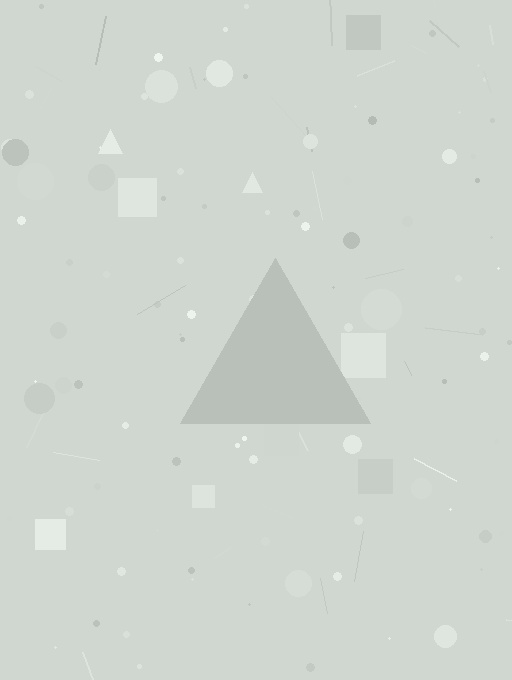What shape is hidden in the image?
A triangle is hidden in the image.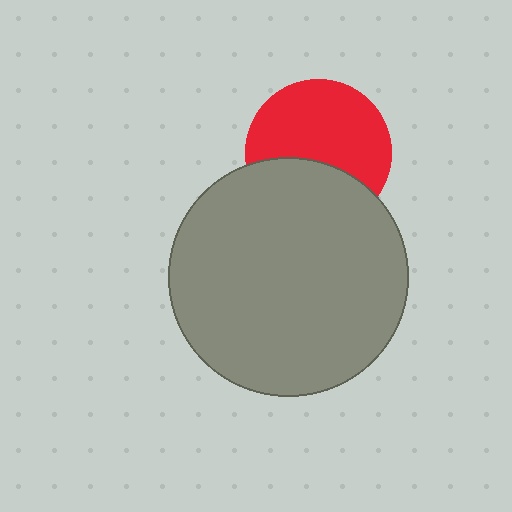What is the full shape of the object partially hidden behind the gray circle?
The partially hidden object is a red circle.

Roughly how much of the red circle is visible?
About half of it is visible (roughly 63%).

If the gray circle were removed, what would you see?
You would see the complete red circle.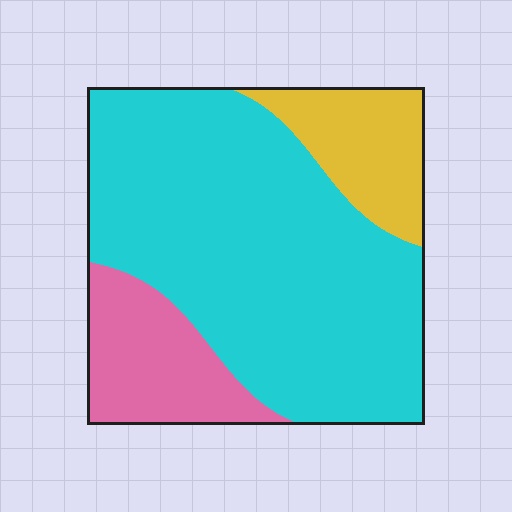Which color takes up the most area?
Cyan, at roughly 70%.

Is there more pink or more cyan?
Cyan.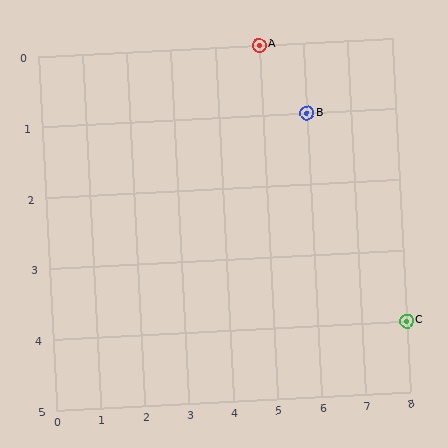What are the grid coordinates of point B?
Point B is at grid coordinates (6, 1).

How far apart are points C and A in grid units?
Points C and A are 3 columns and 4 rows apart (about 5.0 grid units diagonally).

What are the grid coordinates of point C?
Point C is at grid coordinates (8, 4).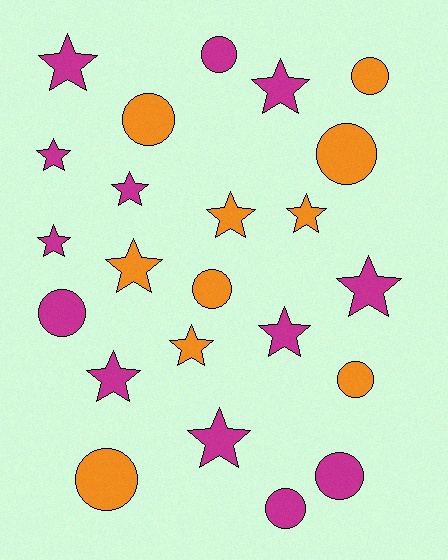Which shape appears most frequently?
Star, with 13 objects.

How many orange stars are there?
There are 4 orange stars.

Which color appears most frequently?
Magenta, with 13 objects.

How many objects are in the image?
There are 23 objects.